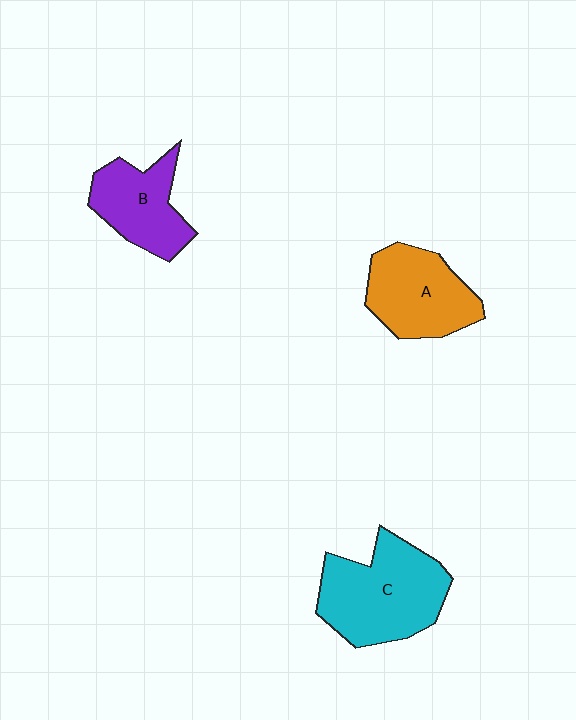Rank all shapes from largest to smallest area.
From largest to smallest: C (cyan), A (orange), B (purple).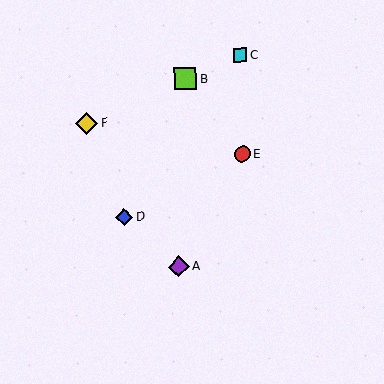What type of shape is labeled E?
Shape E is a red circle.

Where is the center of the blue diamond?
The center of the blue diamond is at (124, 217).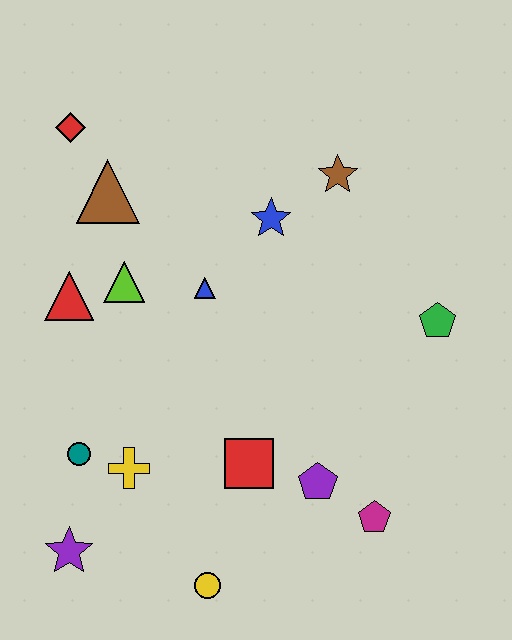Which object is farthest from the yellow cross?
The brown star is farthest from the yellow cross.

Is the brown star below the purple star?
No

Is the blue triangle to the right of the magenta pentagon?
No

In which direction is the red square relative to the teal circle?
The red square is to the right of the teal circle.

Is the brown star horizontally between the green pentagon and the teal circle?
Yes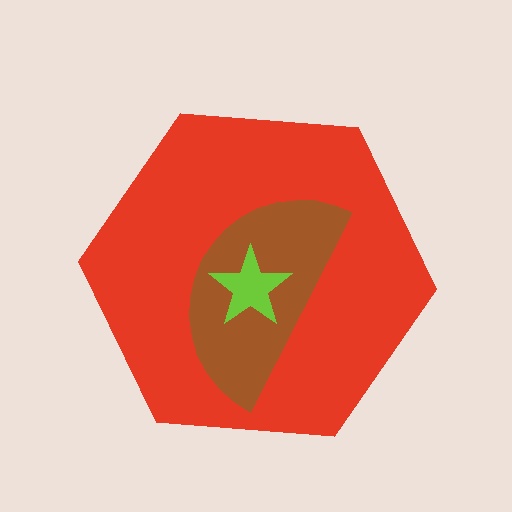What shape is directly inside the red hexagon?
The brown semicircle.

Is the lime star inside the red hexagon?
Yes.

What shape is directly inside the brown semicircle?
The lime star.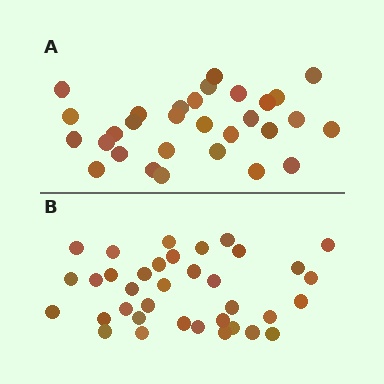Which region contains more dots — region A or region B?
Region B (the bottom region) has more dots.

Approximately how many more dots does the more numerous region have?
Region B has about 6 more dots than region A.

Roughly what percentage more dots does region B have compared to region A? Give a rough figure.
About 20% more.